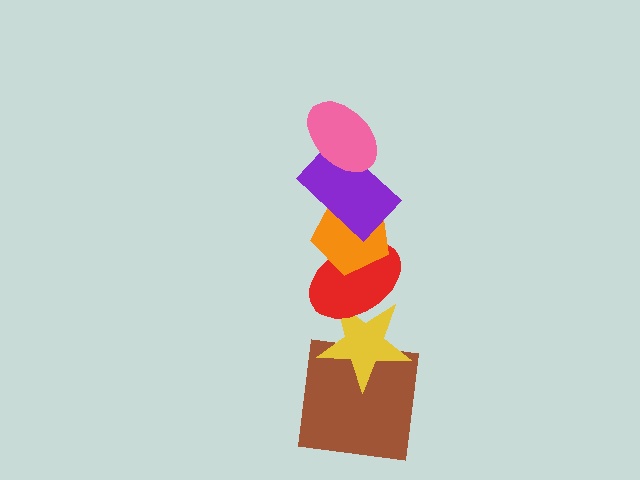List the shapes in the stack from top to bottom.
From top to bottom: the pink ellipse, the purple rectangle, the orange pentagon, the red ellipse, the yellow star, the brown square.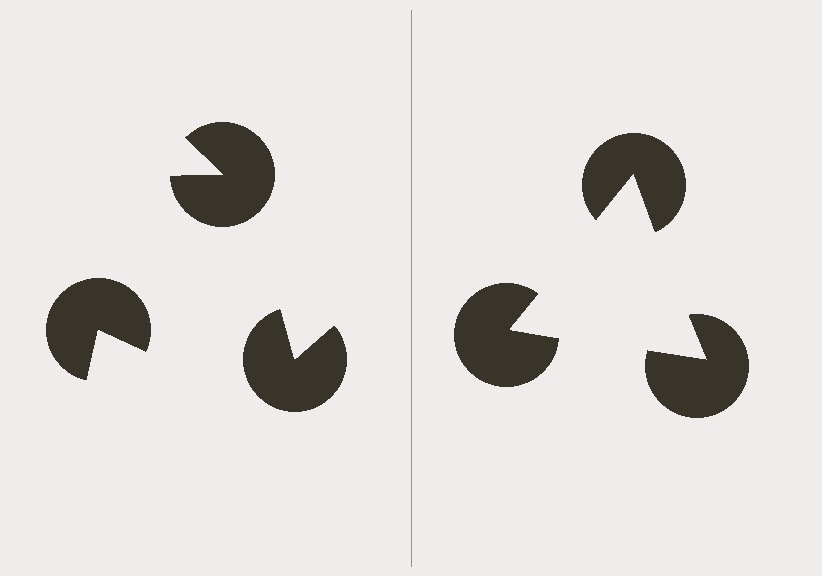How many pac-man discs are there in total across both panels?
6 — 3 on each side.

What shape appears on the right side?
An illusory triangle.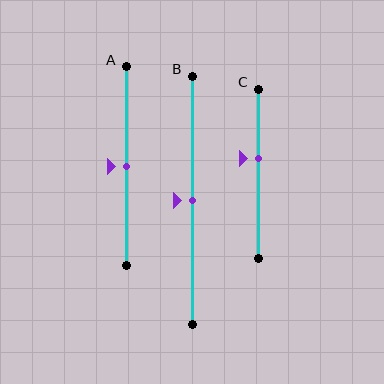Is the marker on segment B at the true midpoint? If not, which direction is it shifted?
Yes, the marker on segment B is at the true midpoint.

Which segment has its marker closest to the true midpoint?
Segment A has its marker closest to the true midpoint.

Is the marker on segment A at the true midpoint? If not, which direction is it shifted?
Yes, the marker on segment A is at the true midpoint.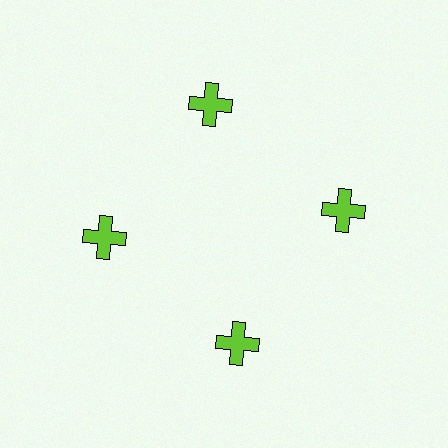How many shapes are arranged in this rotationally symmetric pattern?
There are 4 shapes, arranged in 4 groups of 1.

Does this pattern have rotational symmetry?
Yes, this pattern has 4-fold rotational symmetry. It looks the same after rotating 90 degrees around the center.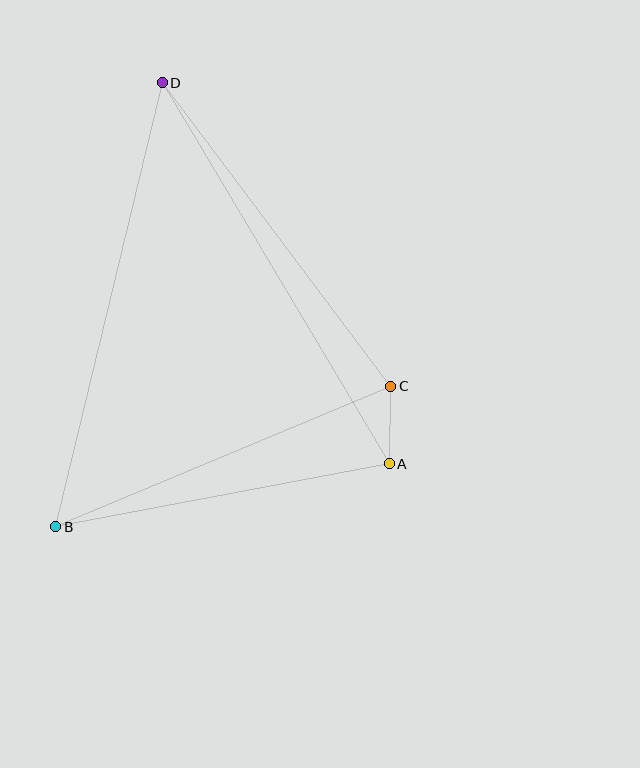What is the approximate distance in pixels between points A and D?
The distance between A and D is approximately 443 pixels.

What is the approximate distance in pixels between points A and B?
The distance between A and B is approximately 339 pixels.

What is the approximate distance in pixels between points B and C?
The distance between B and C is approximately 363 pixels.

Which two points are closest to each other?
Points A and C are closest to each other.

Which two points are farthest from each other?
Points B and D are farthest from each other.